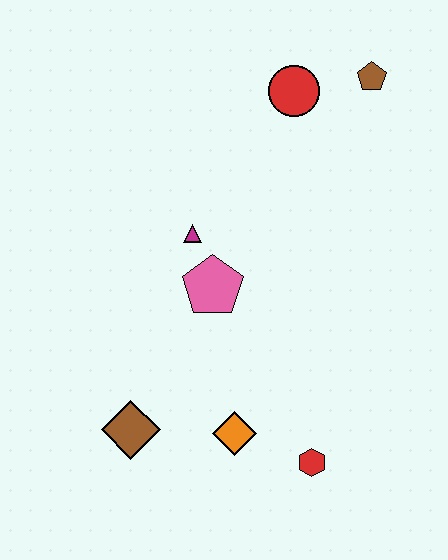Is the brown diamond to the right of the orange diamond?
No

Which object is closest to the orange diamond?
The red hexagon is closest to the orange diamond.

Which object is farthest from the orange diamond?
The brown pentagon is farthest from the orange diamond.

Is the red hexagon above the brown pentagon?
No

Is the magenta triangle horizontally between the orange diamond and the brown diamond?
Yes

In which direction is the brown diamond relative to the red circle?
The brown diamond is below the red circle.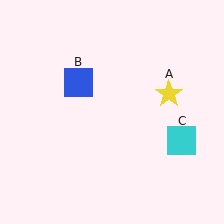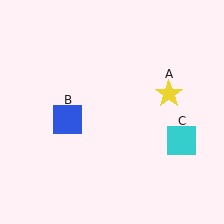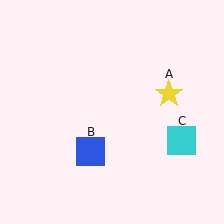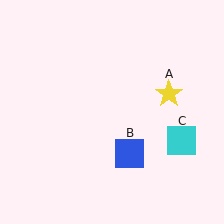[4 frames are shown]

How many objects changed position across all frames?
1 object changed position: blue square (object B).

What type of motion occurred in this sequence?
The blue square (object B) rotated counterclockwise around the center of the scene.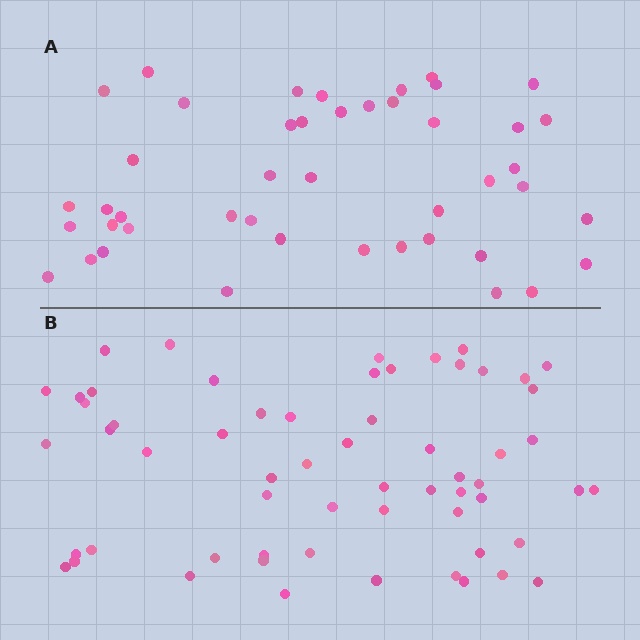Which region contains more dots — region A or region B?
Region B (the bottom region) has more dots.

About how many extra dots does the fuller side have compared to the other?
Region B has approximately 15 more dots than region A.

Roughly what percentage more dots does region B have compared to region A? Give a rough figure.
About 35% more.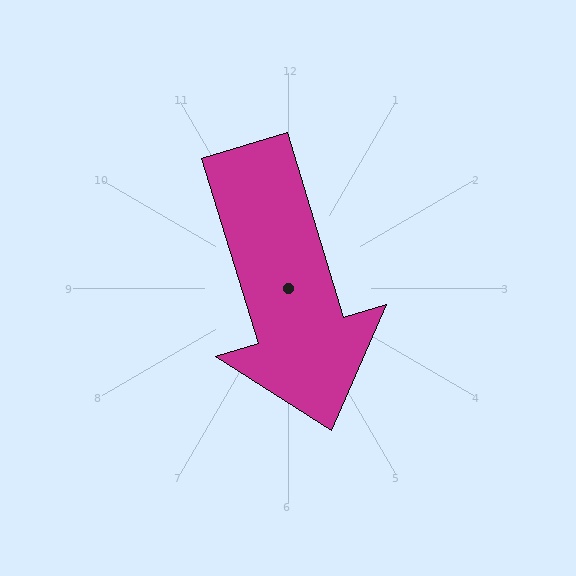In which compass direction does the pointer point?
South.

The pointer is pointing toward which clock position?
Roughly 5 o'clock.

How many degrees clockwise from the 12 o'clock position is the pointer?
Approximately 163 degrees.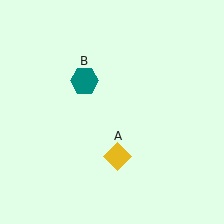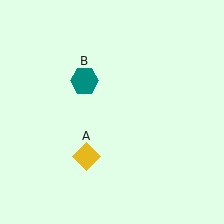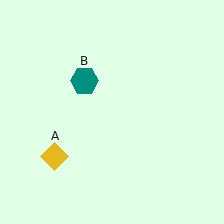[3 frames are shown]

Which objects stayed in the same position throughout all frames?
Teal hexagon (object B) remained stationary.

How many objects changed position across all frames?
1 object changed position: yellow diamond (object A).